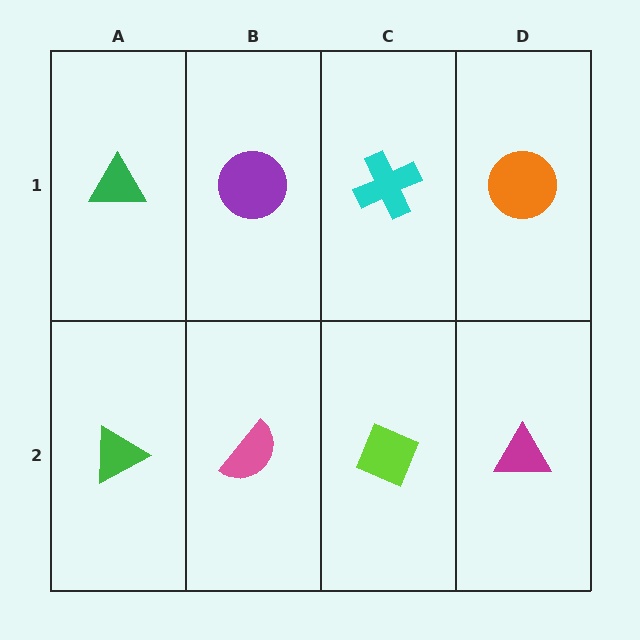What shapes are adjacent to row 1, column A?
A green triangle (row 2, column A), a purple circle (row 1, column B).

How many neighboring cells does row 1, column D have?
2.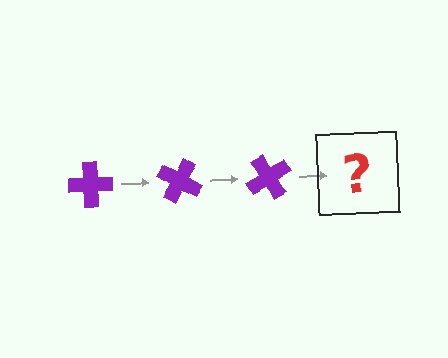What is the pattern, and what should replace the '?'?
The pattern is that the cross rotates 30 degrees each step. The '?' should be a purple cross rotated 90 degrees.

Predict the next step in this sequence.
The next step is a purple cross rotated 90 degrees.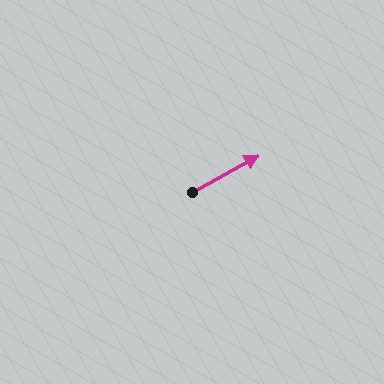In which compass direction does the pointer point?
Northeast.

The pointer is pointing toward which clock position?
Roughly 2 o'clock.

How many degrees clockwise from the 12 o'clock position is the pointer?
Approximately 61 degrees.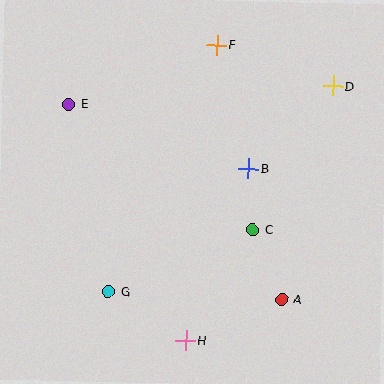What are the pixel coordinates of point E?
Point E is at (69, 104).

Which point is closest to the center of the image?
Point B at (248, 169) is closest to the center.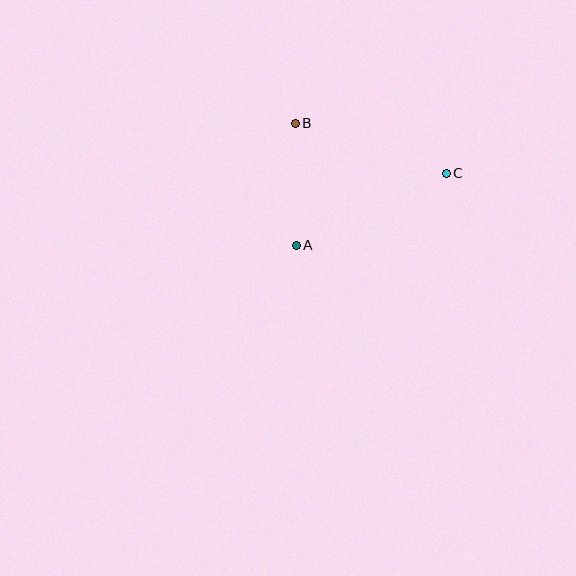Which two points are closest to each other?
Points A and B are closest to each other.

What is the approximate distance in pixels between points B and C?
The distance between B and C is approximately 159 pixels.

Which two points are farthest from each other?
Points A and C are farthest from each other.